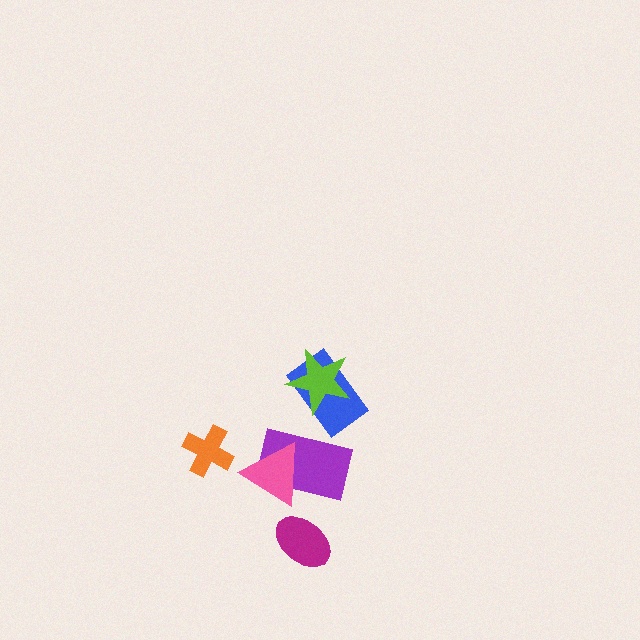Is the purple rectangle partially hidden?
Yes, it is partially covered by another shape.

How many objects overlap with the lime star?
1 object overlaps with the lime star.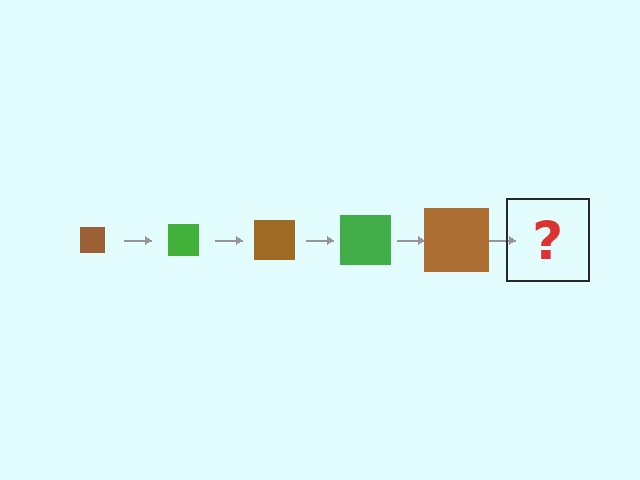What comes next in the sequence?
The next element should be a green square, larger than the previous one.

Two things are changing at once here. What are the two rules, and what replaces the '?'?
The two rules are that the square grows larger each step and the color cycles through brown and green. The '?' should be a green square, larger than the previous one.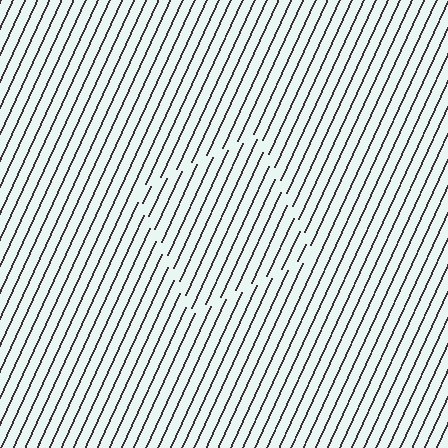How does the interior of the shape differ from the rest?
The interior of the shape contains the same grating, shifted by half a period — the contour is defined by the phase discontinuity where line-ends from the inner and outer gratings abut.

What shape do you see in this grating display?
An illusory square. The interior of the shape contains the same grating, shifted by half a period — the contour is defined by the phase discontinuity where line-ends from the inner and outer gratings abut.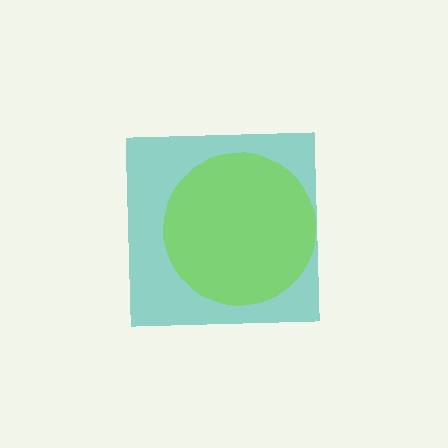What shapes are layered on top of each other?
The layered shapes are: a teal square, a lime circle.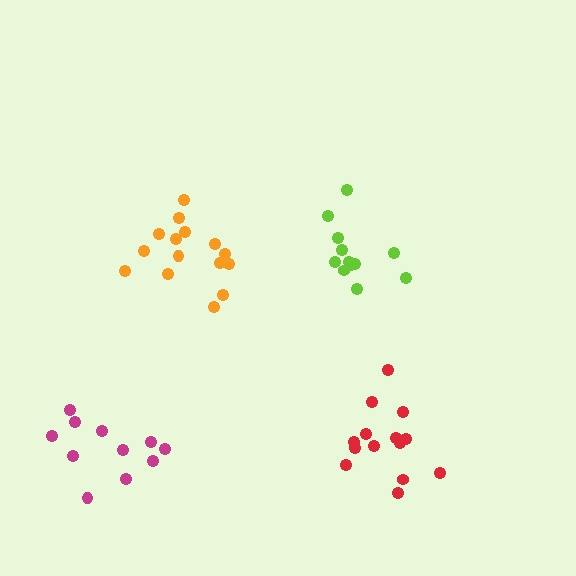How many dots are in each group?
Group 1: 12 dots, Group 2: 14 dots, Group 3: 15 dots, Group 4: 11 dots (52 total).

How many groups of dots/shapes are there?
There are 4 groups.